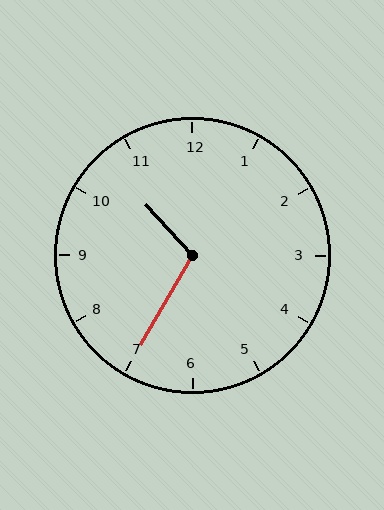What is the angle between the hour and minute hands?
Approximately 108 degrees.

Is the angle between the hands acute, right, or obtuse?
It is obtuse.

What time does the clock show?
10:35.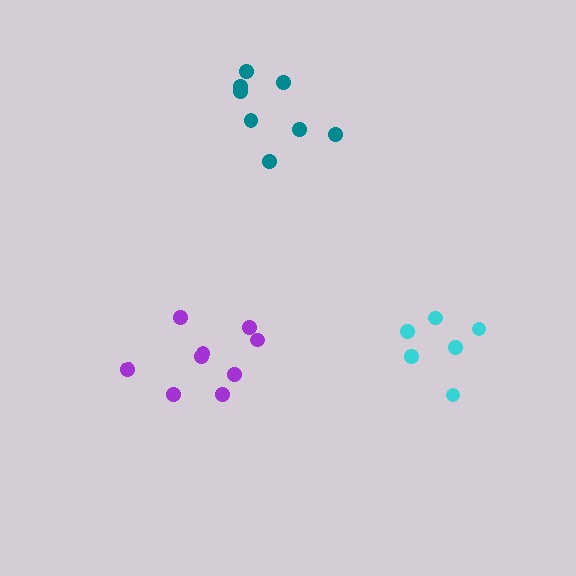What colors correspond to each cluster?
The clusters are colored: cyan, teal, purple.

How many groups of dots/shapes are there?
There are 3 groups.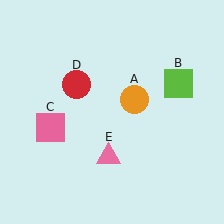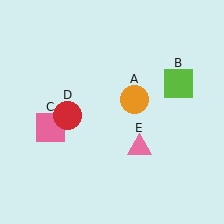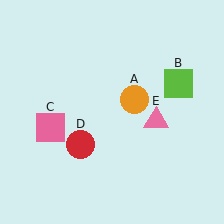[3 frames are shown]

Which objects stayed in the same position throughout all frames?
Orange circle (object A) and lime square (object B) and pink square (object C) remained stationary.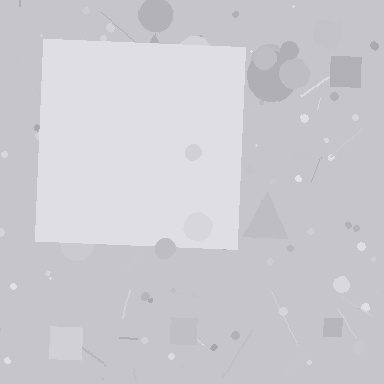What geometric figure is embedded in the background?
A square is embedded in the background.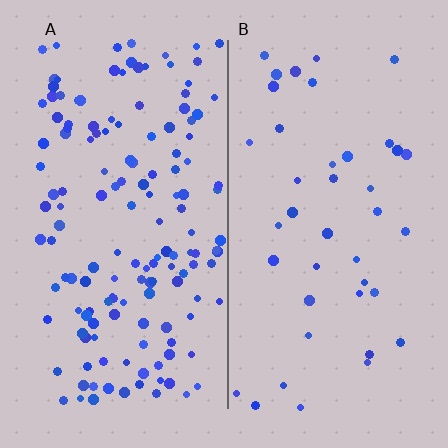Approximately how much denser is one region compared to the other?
Approximately 3.6× — region A over region B.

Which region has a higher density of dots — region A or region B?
A (the left).